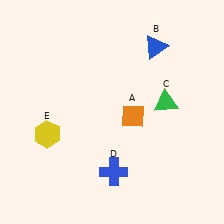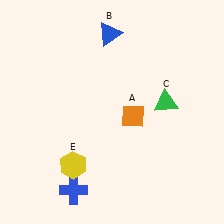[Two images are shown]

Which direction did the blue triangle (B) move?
The blue triangle (B) moved left.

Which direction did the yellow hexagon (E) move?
The yellow hexagon (E) moved down.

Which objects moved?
The objects that moved are: the blue triangle (B), the blue cross (D), the yellow hexagon (E).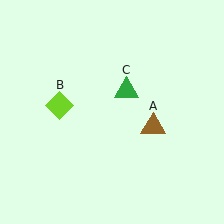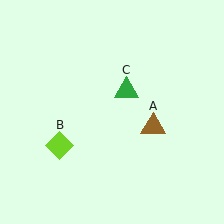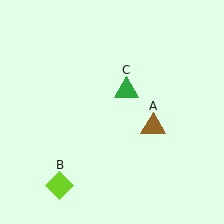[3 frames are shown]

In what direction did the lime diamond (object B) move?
The lime diamond (object B) moved down.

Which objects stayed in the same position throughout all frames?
Brown triangle (object A) and green triangle (object C) remained stationary.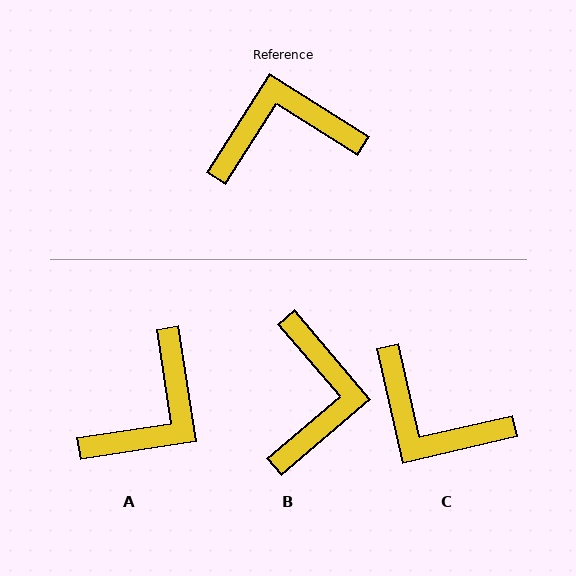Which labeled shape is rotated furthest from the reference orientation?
A, about 139 degrees away.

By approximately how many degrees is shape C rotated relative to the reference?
Approximately 135 degrees counter-clockwise.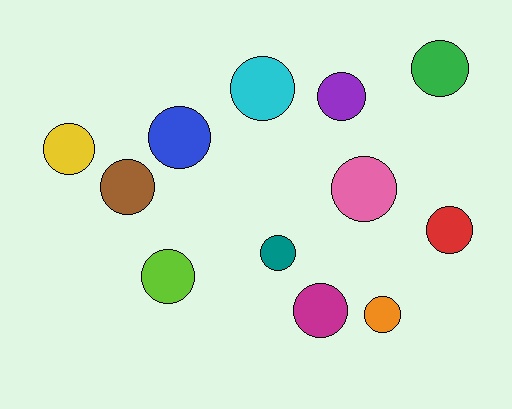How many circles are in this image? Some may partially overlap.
There are 12 circles.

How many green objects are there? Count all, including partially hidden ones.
There is 1 green object.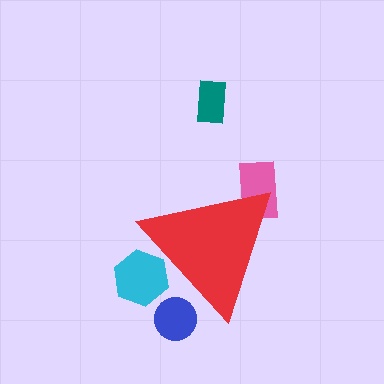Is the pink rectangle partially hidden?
Yes, the pink rectangle is partially hidden behind the red triangle.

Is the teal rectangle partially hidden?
No, the teal rectangle is fully visible.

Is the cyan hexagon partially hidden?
Yes, the cyan hexagon is partially hidden behind the red triangle.